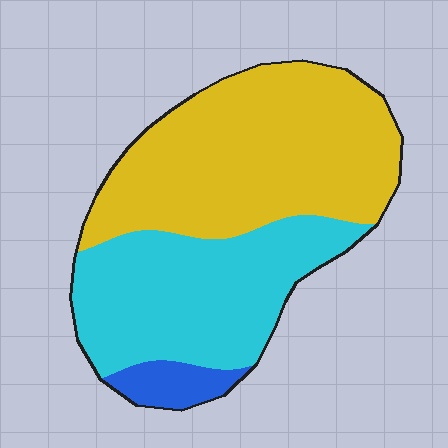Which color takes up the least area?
Blue, at roughly 5%.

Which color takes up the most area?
Yellow, at roughly 55%.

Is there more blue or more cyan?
Cyan.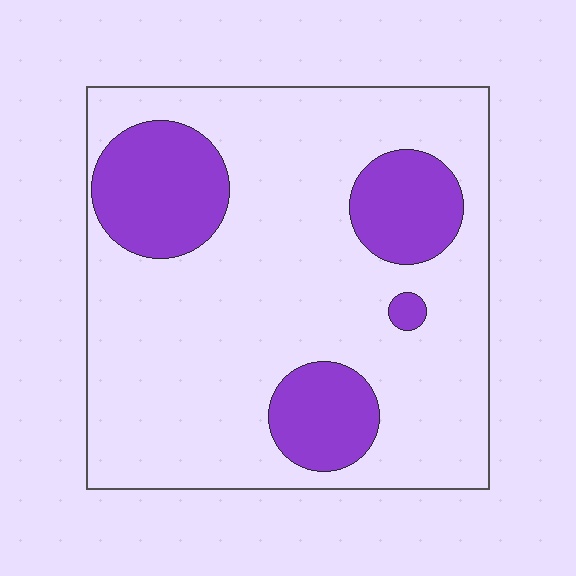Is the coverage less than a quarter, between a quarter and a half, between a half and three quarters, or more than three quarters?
Less than a quarter.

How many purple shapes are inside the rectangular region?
4.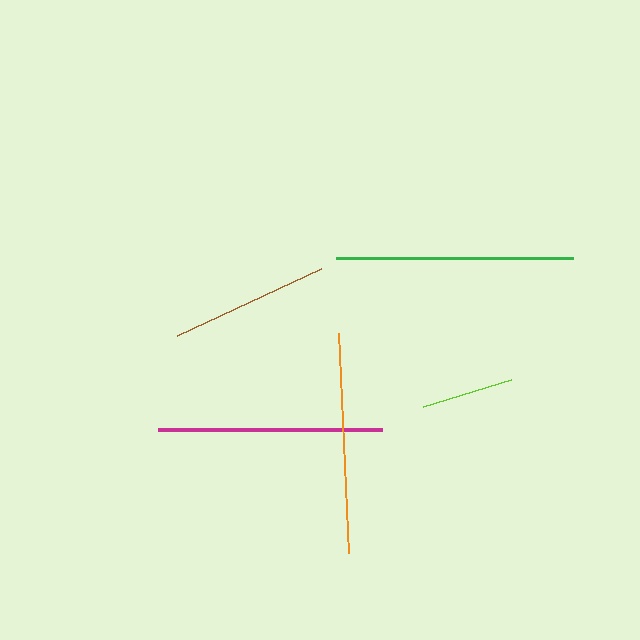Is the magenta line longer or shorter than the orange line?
The magenta line is longer than the orange line.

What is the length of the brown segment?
The brown segment is approximately 159 pixels long.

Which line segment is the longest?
The green line is the longest at approximately 237 pixels.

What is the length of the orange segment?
The orange segment is approximately 220 pixels long.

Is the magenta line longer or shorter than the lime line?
The magenta line is longer than the lime line.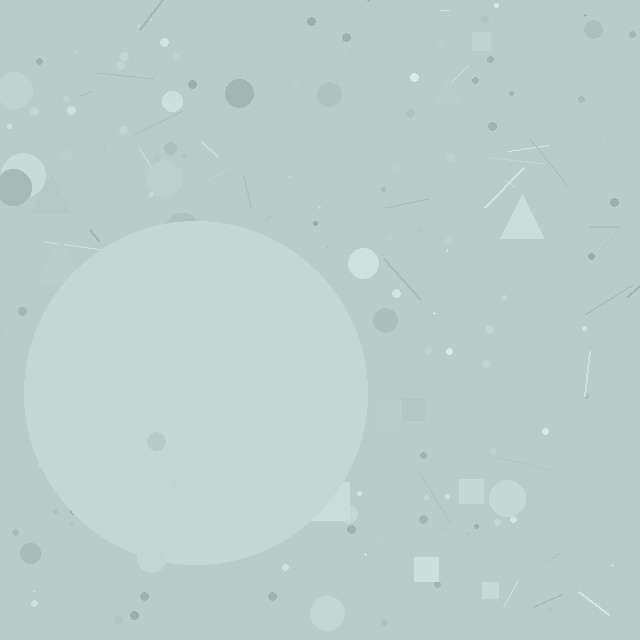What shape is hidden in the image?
A circle is hidden in the image.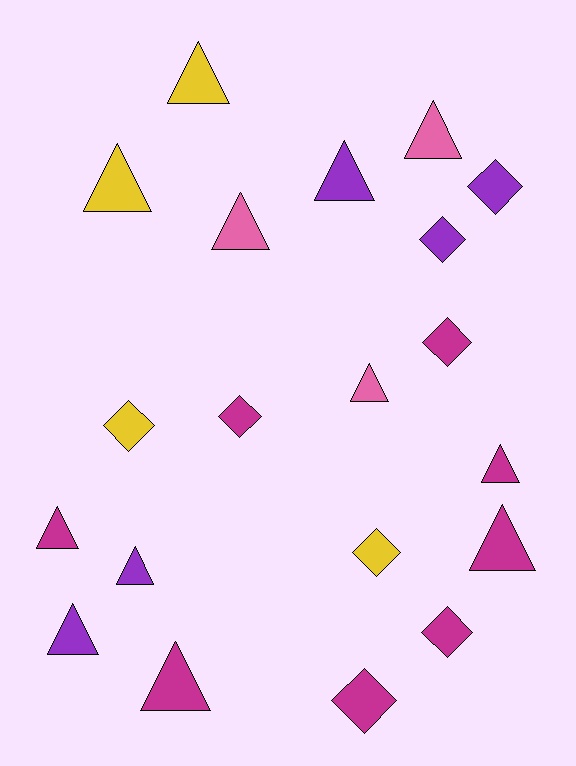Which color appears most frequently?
Magenta, with 8 objects.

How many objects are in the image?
There are 20 objects.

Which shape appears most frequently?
Triangle, with 12 objects.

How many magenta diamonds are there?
There are 4 magenta diamonds.